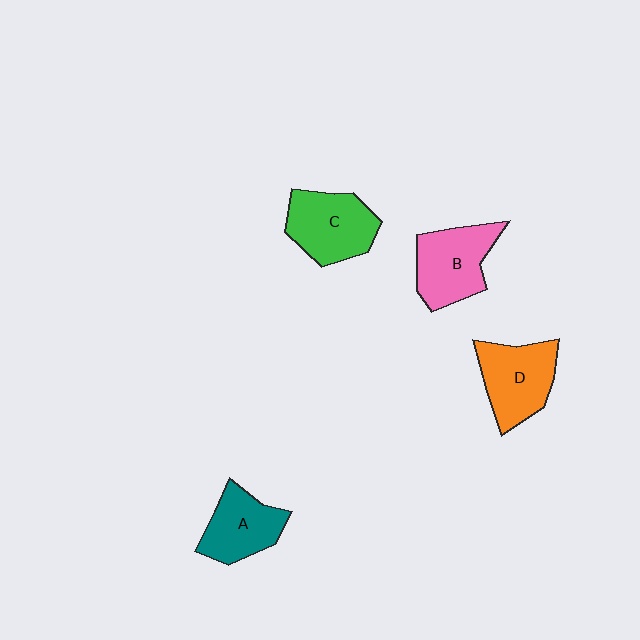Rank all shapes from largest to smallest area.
From largest to smallest: B (pink), C (green), D (orange), A (teal).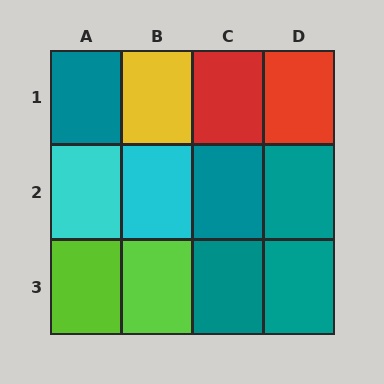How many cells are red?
2 cells are red.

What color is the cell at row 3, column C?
Teal.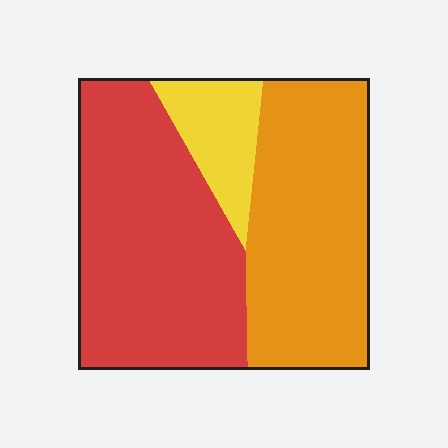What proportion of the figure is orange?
Orange takes up between a quarter and a half of the figure.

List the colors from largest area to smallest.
From largest to smallest: red, orange, yellow.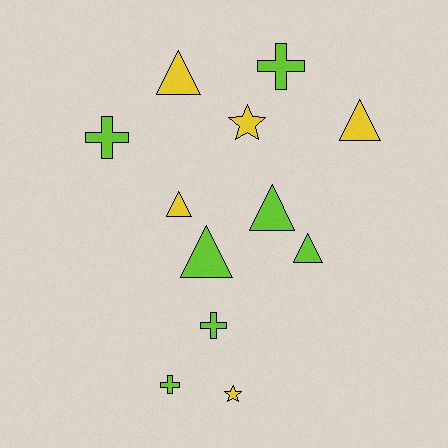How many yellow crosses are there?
There are no yellow crosses.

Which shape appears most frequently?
Triangle, with 6 objects.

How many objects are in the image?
There are 12 objects.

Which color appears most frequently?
Lime, with 7 objects.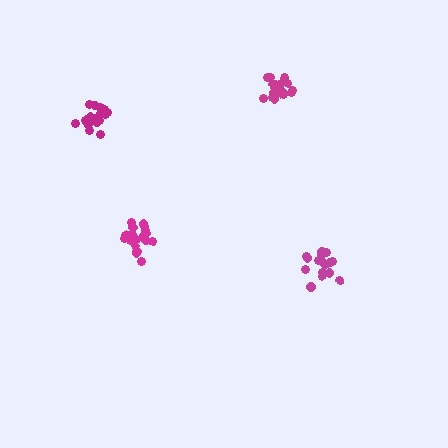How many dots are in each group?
Group 1: 19 dots, Group 2: 19 dots, Group 3: 19 dots, Group 4: 19 dots (76 total).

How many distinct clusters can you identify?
There are 4 distinct clusters.